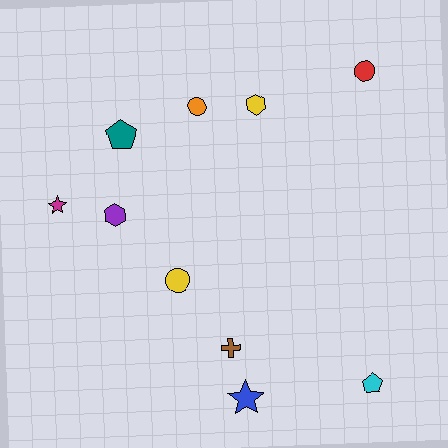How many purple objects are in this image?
There is 1 purple object.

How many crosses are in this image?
There is 1 cross.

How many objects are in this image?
There are 10 objects.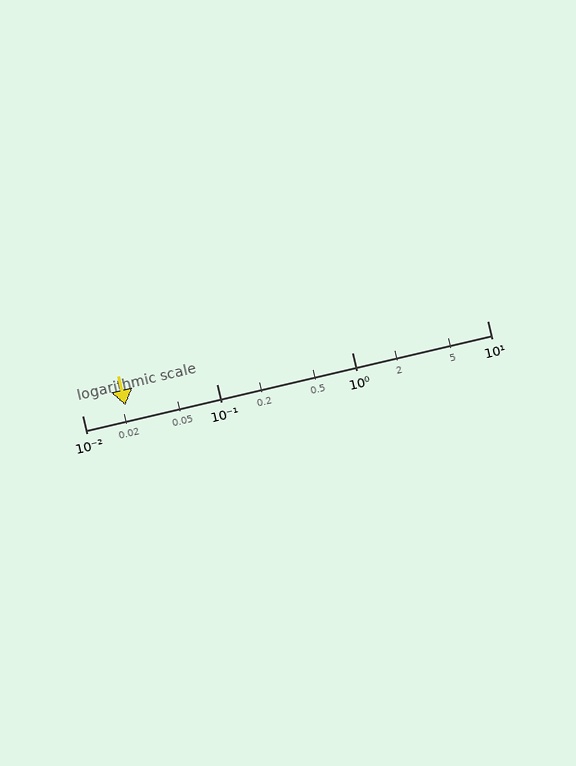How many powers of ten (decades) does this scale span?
The scale spans 3 decades, from 0.01 to 10.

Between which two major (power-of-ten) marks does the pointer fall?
The pointer is between 0.01 and 0.1.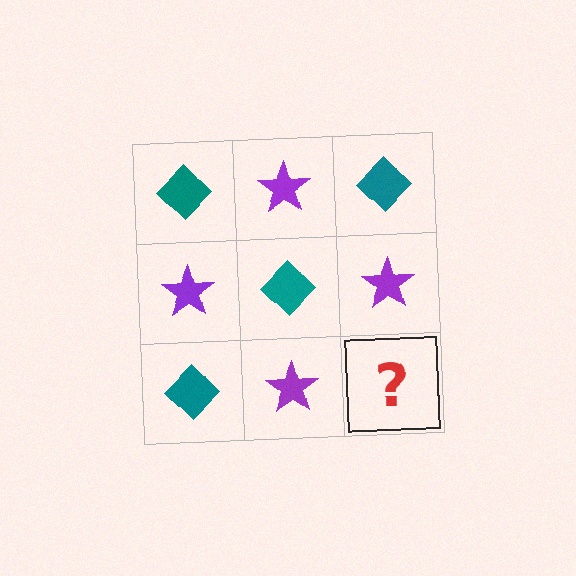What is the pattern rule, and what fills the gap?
The rule is that it alternates teal diamond and purple star in a checkerboard pattern. The gap should be filled with a teal diamond.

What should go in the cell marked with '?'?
The missing cell should contain a teal diamond.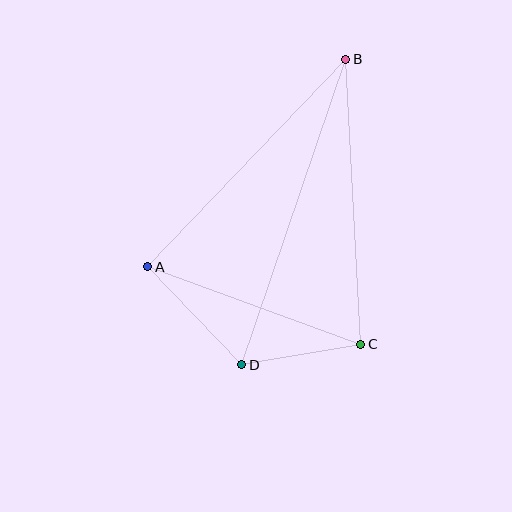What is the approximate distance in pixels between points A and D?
The distance between A and D is approximately 136 pixels.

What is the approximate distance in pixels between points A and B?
The distance between A and B is approximately 287 pixels.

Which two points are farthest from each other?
Points B and D are farthest from each other.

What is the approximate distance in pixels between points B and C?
The distance between B and C is approximately 286 pixels.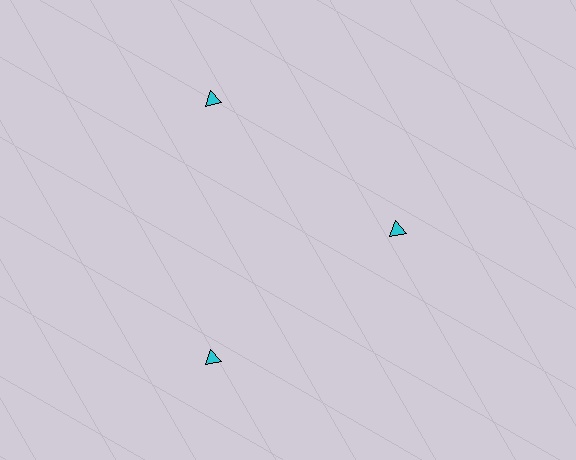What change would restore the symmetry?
The symmetry would be restored by moving it outward, back onto the ring so that all 3 triangles sit at equal angles and equal distance from the center.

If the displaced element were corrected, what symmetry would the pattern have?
It would have 3-fold rotational symmetry — the pattern would map onto itself every 120 degrees.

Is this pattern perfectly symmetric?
No. The 3 cyan triangles are arranged in a ring, but one element near the 3 o'clock position is pulled inward toward the center, breaking the 3-fold rotational symmetry.